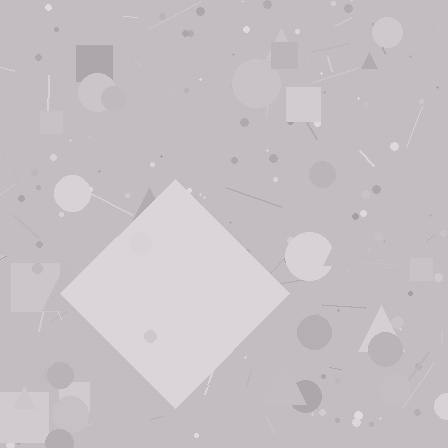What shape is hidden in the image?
A diamond is hidden in the image.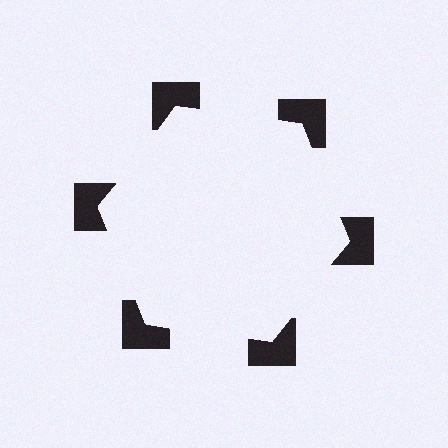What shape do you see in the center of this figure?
An illusory hexagon — its edges are inferred from the aligned wedge cuts in the notched squares, not physically drawn.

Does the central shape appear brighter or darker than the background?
It typically appears slightly brighter than the background, even though no actual brightness change is drawn.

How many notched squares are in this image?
There are 6 — one at each vertex of the illusory hexagon.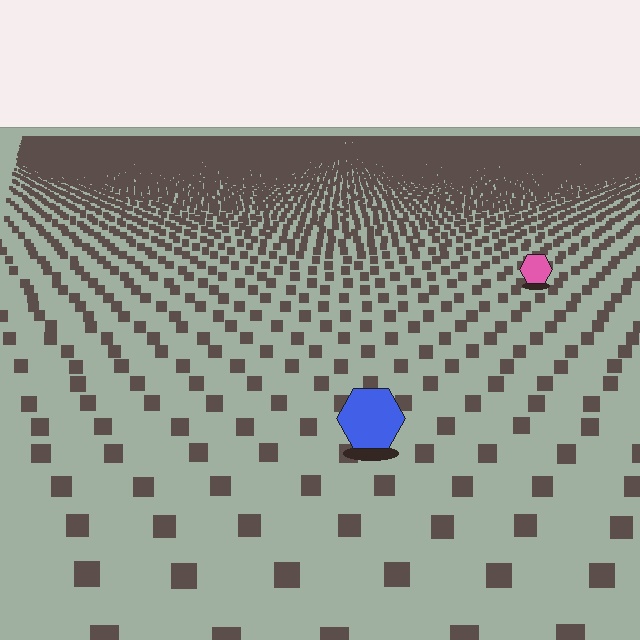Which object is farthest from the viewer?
The pink hexagon is farthest from the viewer. It appears smaller and the ground texture around it is denser.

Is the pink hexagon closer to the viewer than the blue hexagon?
No. The blue hexagon is closer — you can tell from the texture gradient: the ground texture is coarser near it.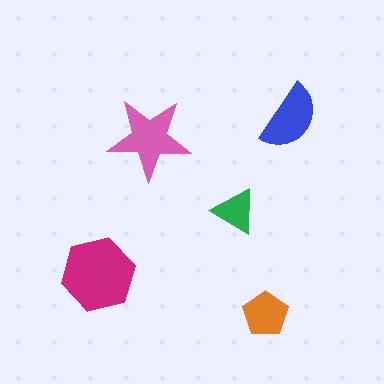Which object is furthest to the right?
The blue semicircle is rightmost.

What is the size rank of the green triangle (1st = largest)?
5th.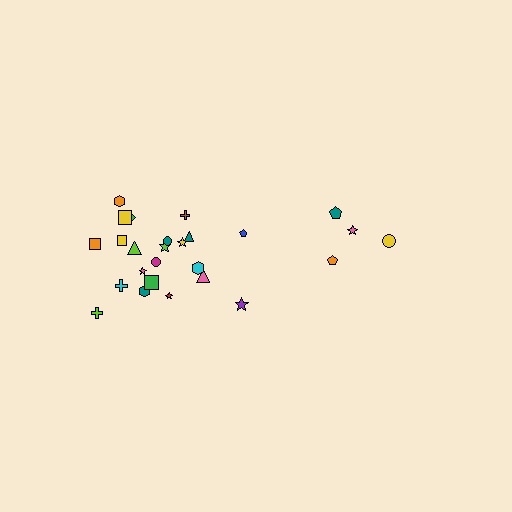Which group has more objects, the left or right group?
The left group.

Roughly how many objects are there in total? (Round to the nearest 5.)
Roughly 25 objects in total.